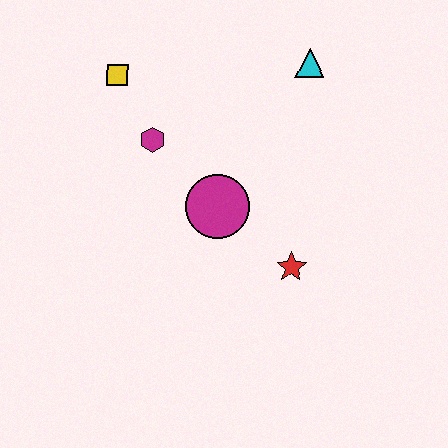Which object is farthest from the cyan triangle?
The red star is farthest from the cyan triangle.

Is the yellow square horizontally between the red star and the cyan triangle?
No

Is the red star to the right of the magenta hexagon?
Yes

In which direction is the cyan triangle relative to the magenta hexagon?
The cyan triangle is to the right of the magenta hexagon.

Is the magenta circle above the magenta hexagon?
No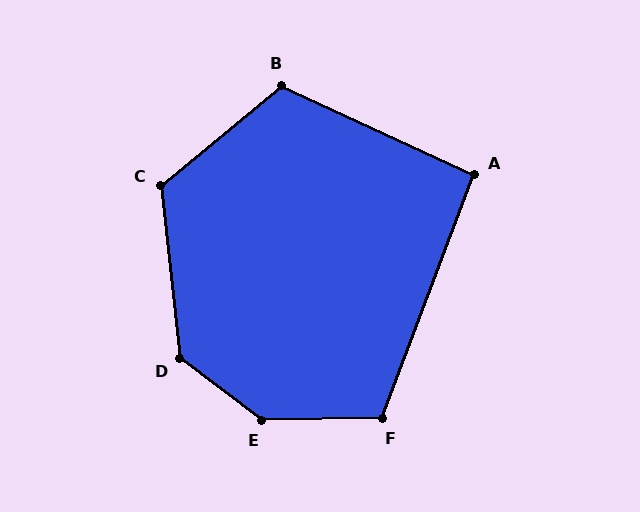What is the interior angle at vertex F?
Approximately 111 degrees (obtuse).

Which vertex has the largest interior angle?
E, at approximately 143 degrees.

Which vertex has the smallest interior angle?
A, at approximately 94 degrees.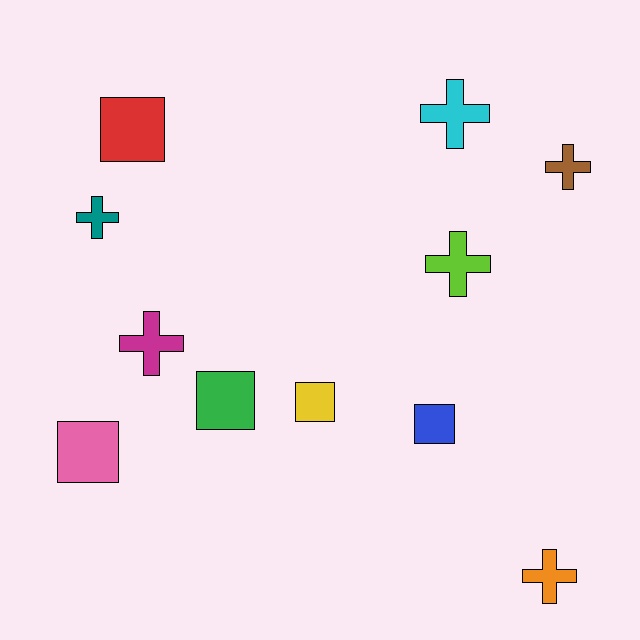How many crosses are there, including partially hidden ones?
There are 6 crosses.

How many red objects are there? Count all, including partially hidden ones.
There is 1 red object.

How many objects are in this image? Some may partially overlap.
There are 11 objects.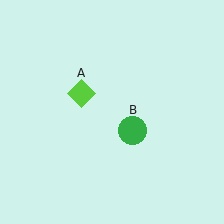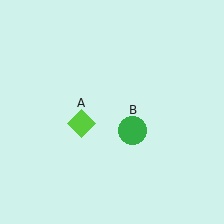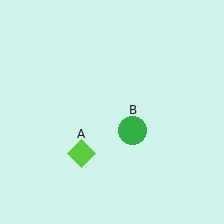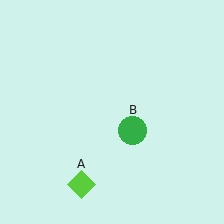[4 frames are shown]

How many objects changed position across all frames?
1 object changed position: lime diamond (object A).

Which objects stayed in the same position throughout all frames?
Green circle (object B) remained stationary.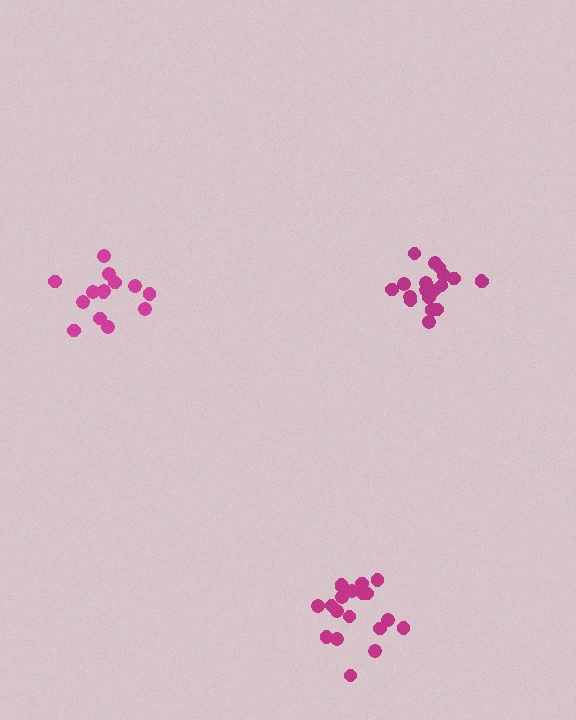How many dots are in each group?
Group 1: 19 dots, Group 2: 19 dots, Group 3: 14 dots (52 total).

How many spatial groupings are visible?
There are 3 spatial groupings.